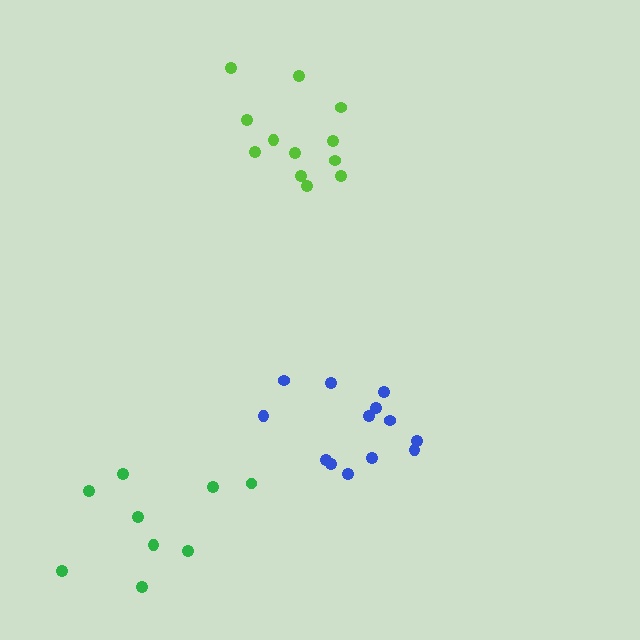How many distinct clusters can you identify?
There are 3 distinct clusters.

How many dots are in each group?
Group 1: 13 dots, Group 2: 12 dots, Group 3: 9 dots (34 total).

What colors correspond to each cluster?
The clusters are colored: blue, lime, green.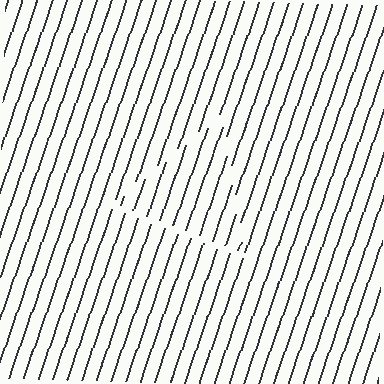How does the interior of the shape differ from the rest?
The interior of the shape contains the same grating, shifted by half a period — the contour is defined by the phase discontinuity where line-ends from the inner and outer gratings abut.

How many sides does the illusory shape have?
3 sides — the line-ends trace a triangle.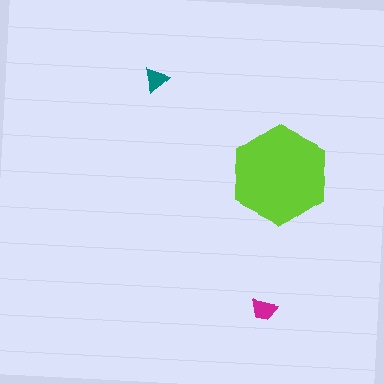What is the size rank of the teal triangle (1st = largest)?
3rd.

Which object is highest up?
The teal triangle is topmost.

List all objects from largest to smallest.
The lime hexagon, the magenta trapezoid, the teal triangle.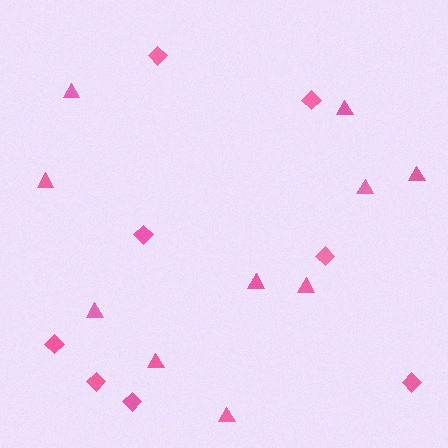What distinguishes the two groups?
There are 2 groups: one group of triangles (10) and one group of diamonds (8).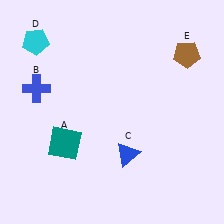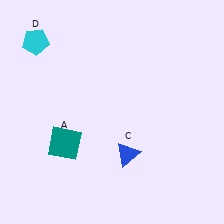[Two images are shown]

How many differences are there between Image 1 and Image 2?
There are 2 differences between the two images.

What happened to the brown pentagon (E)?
The brown pentagon (E) was removed in Image 2. It was in the top-right area of Image 1.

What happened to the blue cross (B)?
The blue cross (B) was removed in Image 2. It was in the top-left area of Image 1.